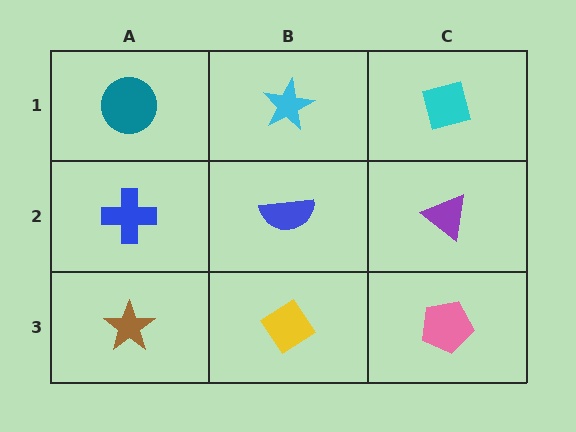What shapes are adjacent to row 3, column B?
A blue semicircle (row 2, column B), a brown star (row 3, column A), a pink pentagon (row 3, column C).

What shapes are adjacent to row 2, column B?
A cyan star (row 1, column B), a yellow diamond (row 3, column B), a blue cross (row 2, column A), a purple triangle (row 2, column C).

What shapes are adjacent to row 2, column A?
A teal circle (row 1, column A), a brown star (row 3, column A), a blue semicircle (row 2, column B).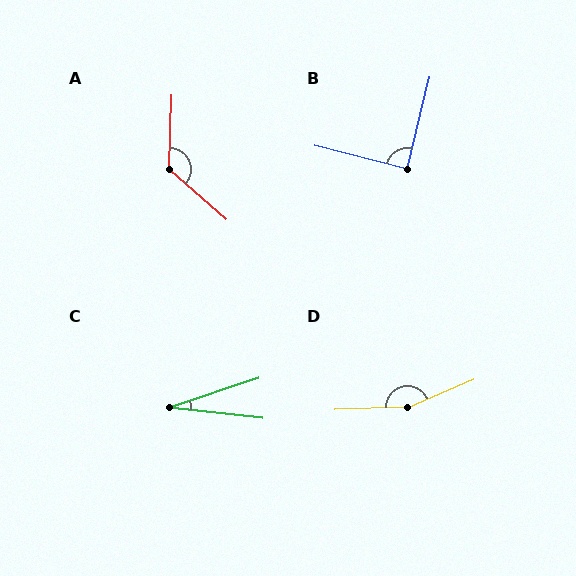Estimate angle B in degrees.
Approximately 89 degrees.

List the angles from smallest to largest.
C (25°), B (89°), A (130°), D (158°).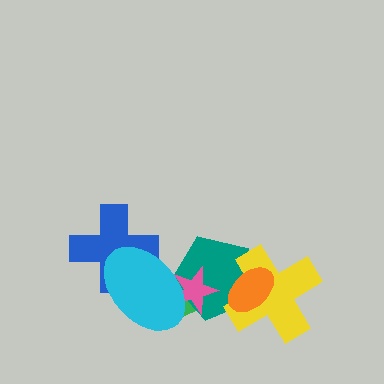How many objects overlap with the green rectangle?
3 objects overlap with the green rectangle.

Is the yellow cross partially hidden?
Yes, it is partially covered by another shape.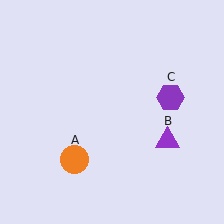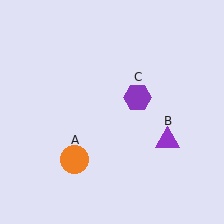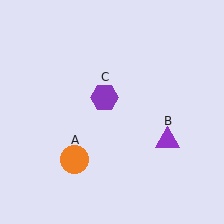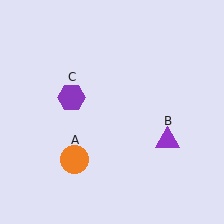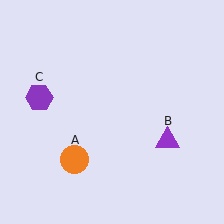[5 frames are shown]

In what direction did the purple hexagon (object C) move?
The purple hexagon (object C) moved left.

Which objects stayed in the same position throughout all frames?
Orange circle (object A) and purple triangle (object B) remained stationary.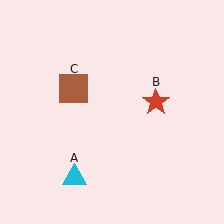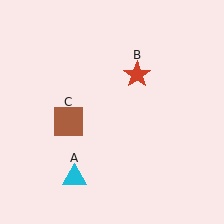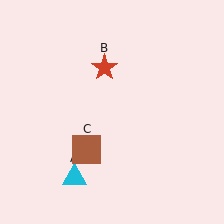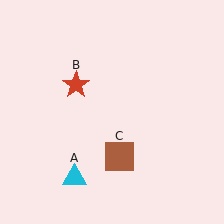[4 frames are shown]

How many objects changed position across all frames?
2 objects changed position: red star (object B), brown square (object C).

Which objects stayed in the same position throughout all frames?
Cyan triangle (object A) remained stationary.